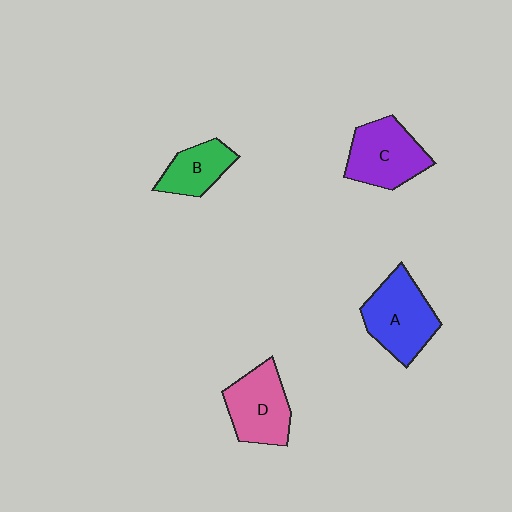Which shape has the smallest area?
Shape B (green).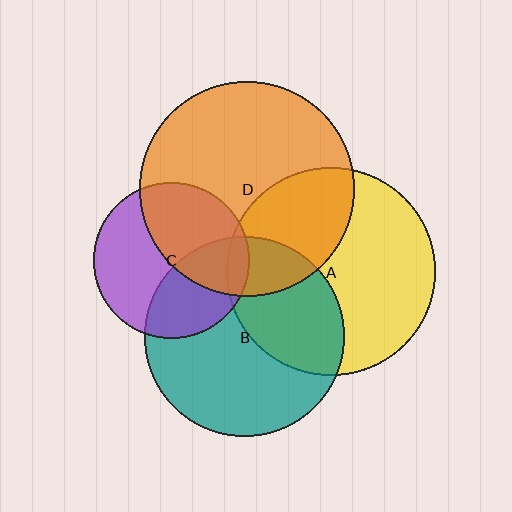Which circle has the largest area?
Circle D (orange).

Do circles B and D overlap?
Yes.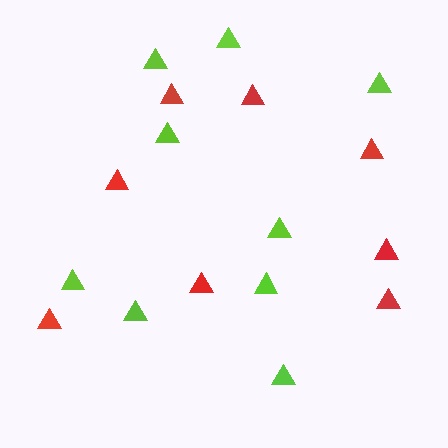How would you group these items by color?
There are 2 groups: one group of lime triangles (9) and one group of red triangles (8).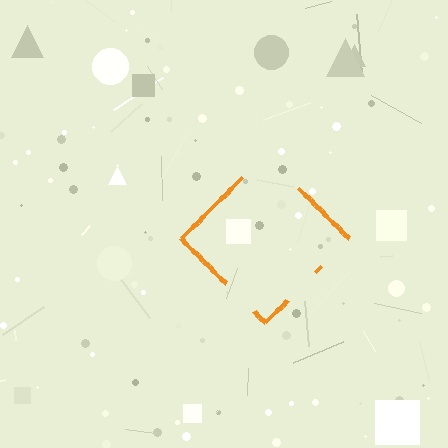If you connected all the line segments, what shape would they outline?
They would outline a diamond.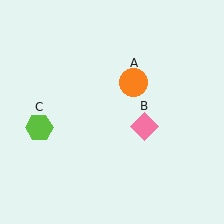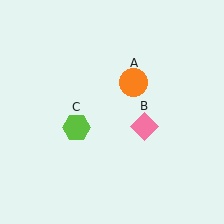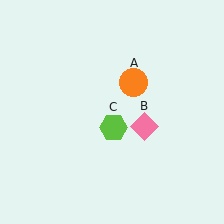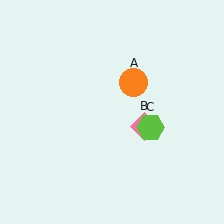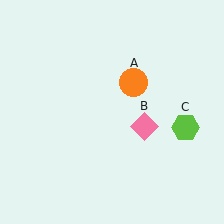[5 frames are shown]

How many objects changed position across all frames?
1 object changed position: lime hexagon (object C).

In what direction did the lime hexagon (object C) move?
The lime hexagon (object C) moved right.